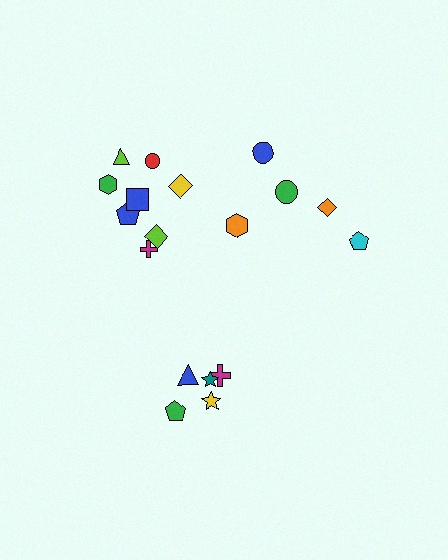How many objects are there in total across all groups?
There are 18 objects.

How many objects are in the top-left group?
There are 8 objects.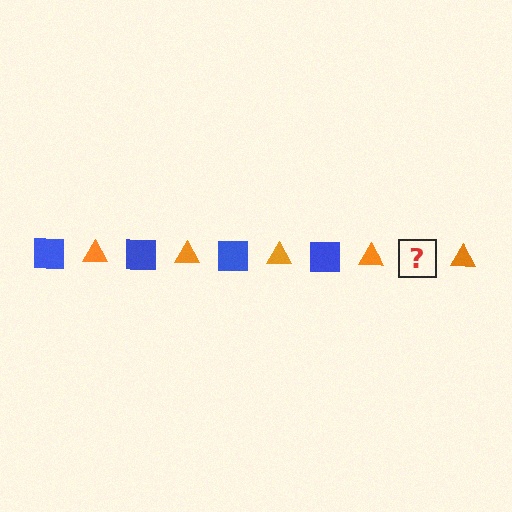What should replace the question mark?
The question mark should be replaced with a blue square.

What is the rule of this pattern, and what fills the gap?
The rule is that the pattern alternates between blue square and orange triangle. The gap should be filled with a blue square.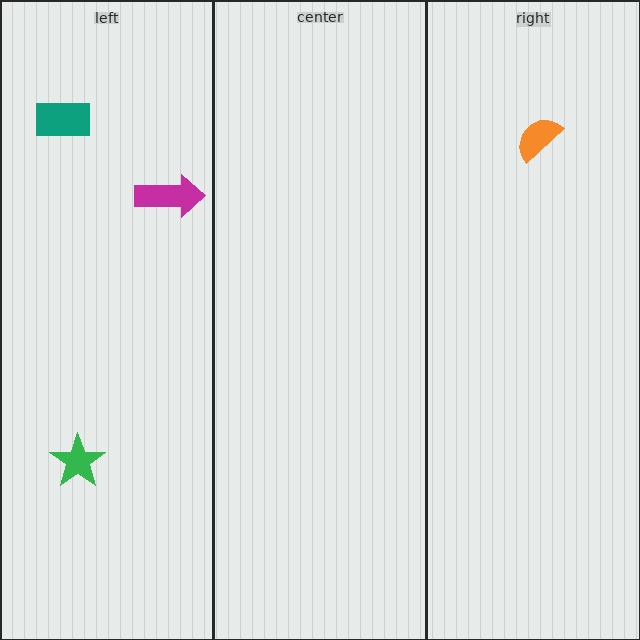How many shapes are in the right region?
1.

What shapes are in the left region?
The green star, the magenta arrow, the teal rectangle.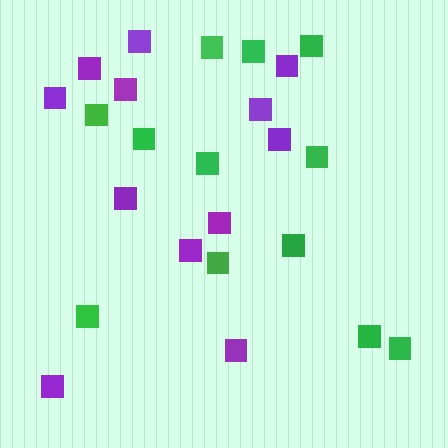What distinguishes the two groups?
There are 2 groups: one group of green squares (12) and one group of purple squares (12).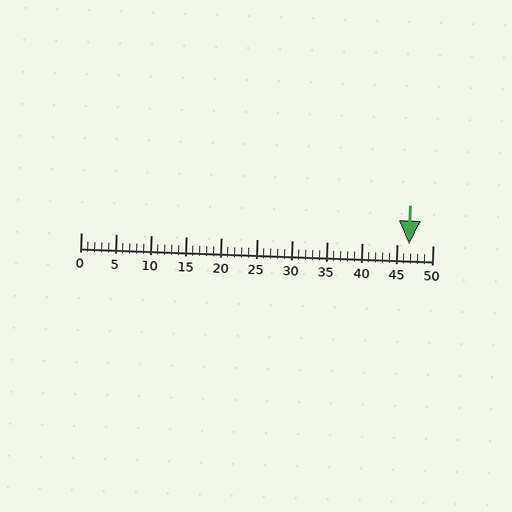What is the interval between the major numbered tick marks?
The major tick marks are spaced 5 units apart.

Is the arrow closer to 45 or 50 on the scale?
The arrow is closer to 45.